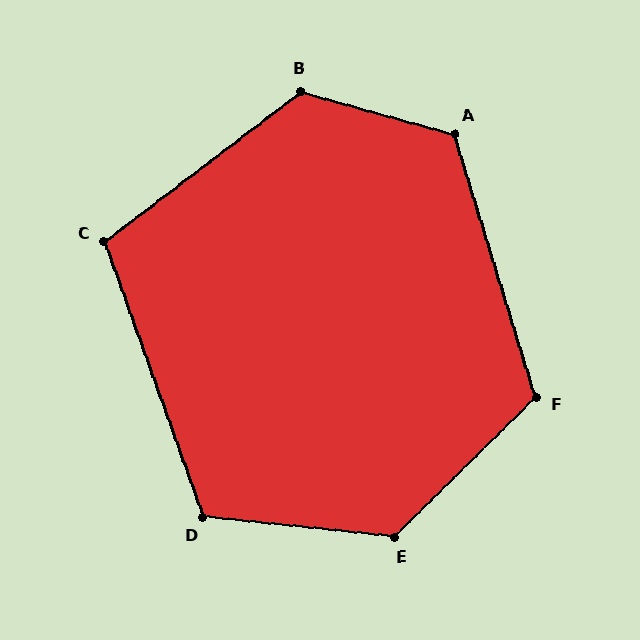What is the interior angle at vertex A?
Approximately 123 degrees (obtuse).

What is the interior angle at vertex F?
Approximately 117 degrees (obtuse).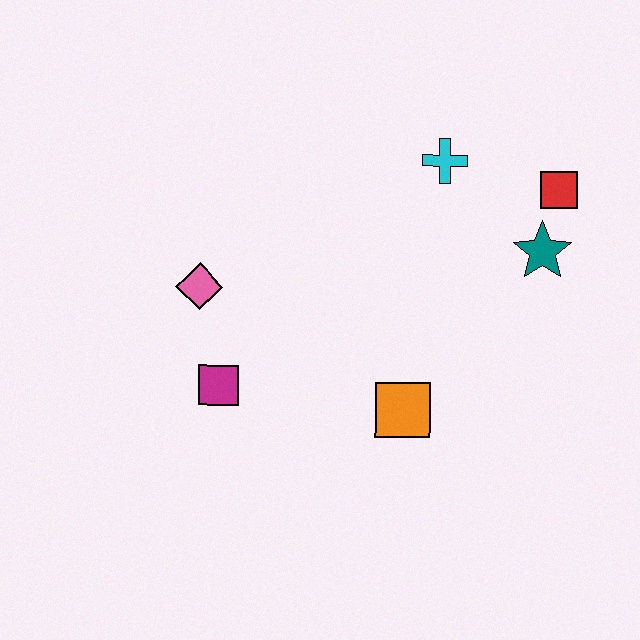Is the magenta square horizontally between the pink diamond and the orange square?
Yes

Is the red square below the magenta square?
No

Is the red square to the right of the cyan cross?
Yes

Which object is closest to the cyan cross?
The red square is closest to the cyan cross.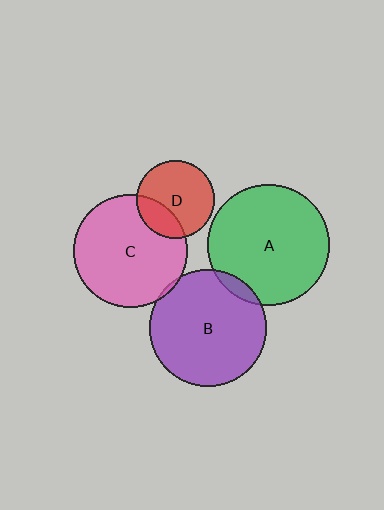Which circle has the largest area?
Circle A (green).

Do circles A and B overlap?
Yes.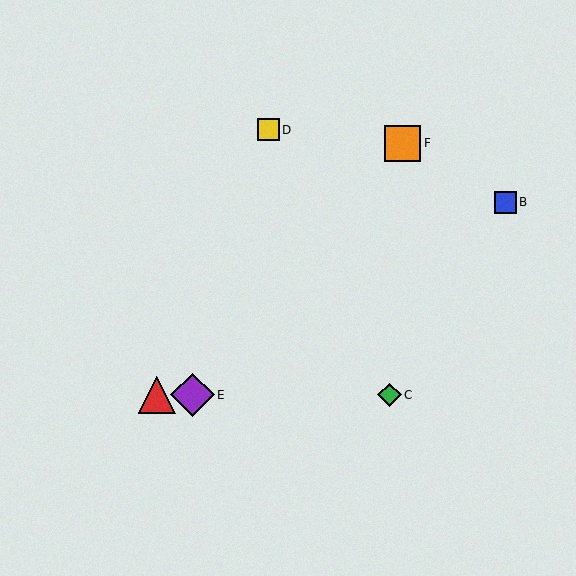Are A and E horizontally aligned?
Yes, both are at y≈395.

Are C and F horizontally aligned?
No, C is at y≈395 and F is at y≈143.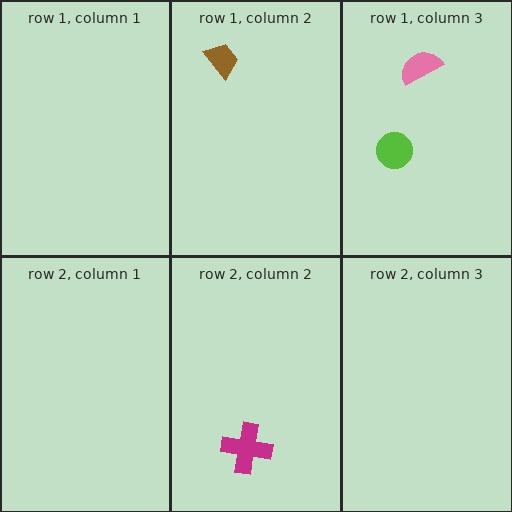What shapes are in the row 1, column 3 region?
The pink semicircle, the lime circle.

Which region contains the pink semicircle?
The row 1, column 3 region.